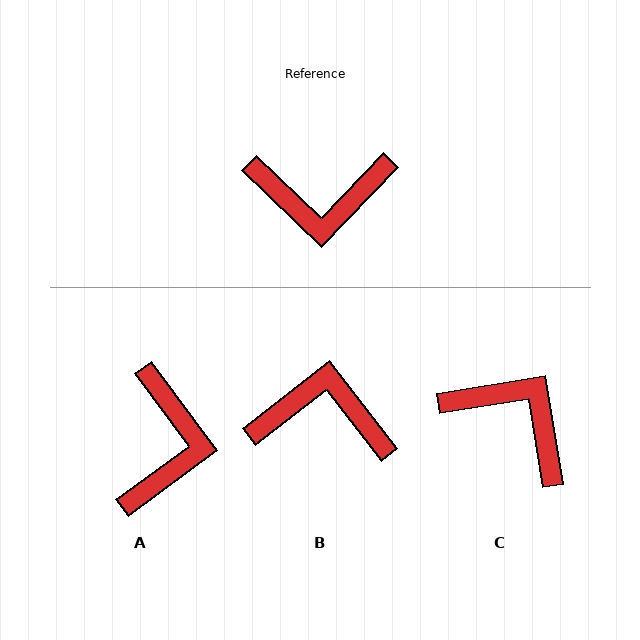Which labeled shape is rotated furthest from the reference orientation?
B, about 171 degrees away.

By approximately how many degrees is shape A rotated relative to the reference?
Approximately 80 degrees counter-clockwise.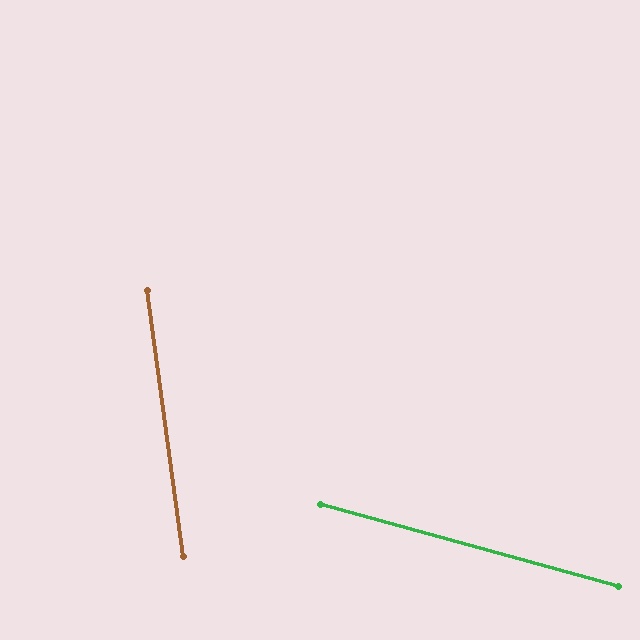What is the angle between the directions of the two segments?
Approximately 67 degrees.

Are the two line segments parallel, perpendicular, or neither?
Neither parallel nor perpendicular — they differ by about 67°.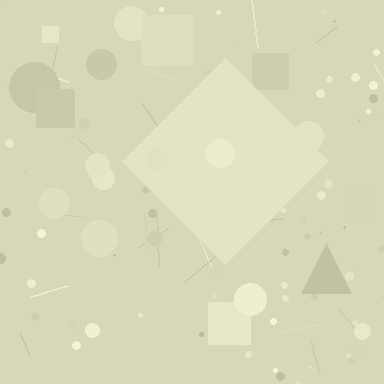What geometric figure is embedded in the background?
A diamond is embedded in the background.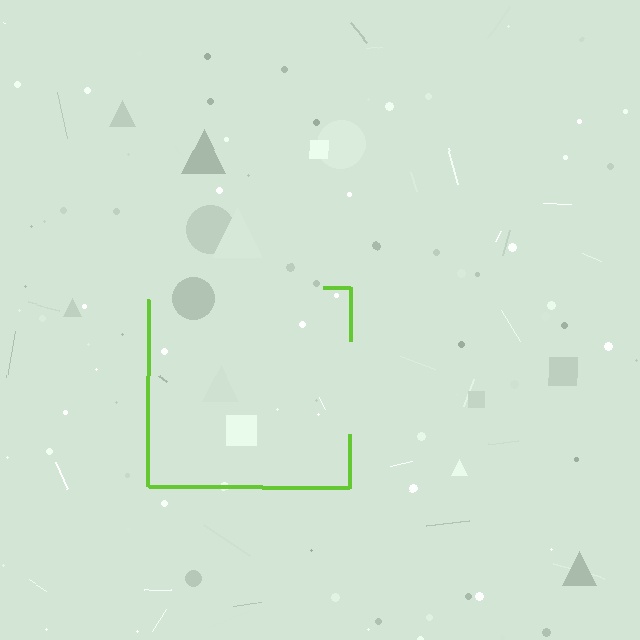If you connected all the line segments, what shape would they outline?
They would outline a square.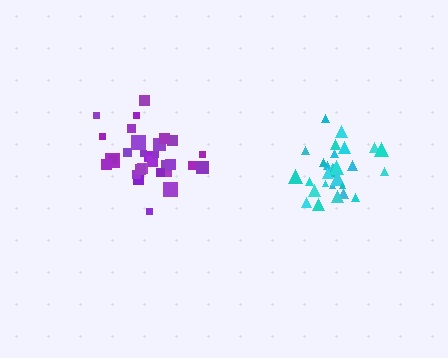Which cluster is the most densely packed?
Cyan.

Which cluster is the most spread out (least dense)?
Purple.